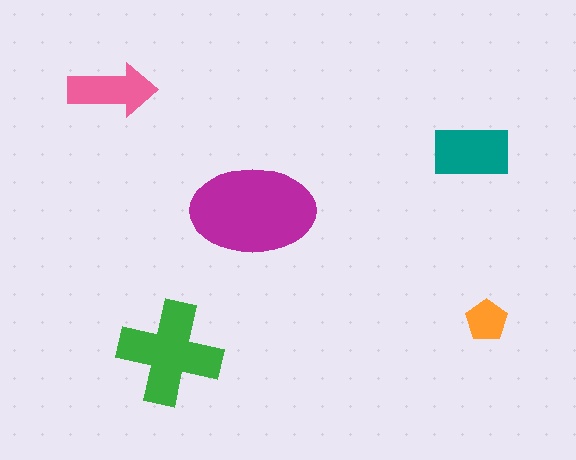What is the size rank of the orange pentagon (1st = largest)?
5th.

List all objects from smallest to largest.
The orange pentagon, the pink arrow, the teal rectangle, the green cross, the magenta ellipse.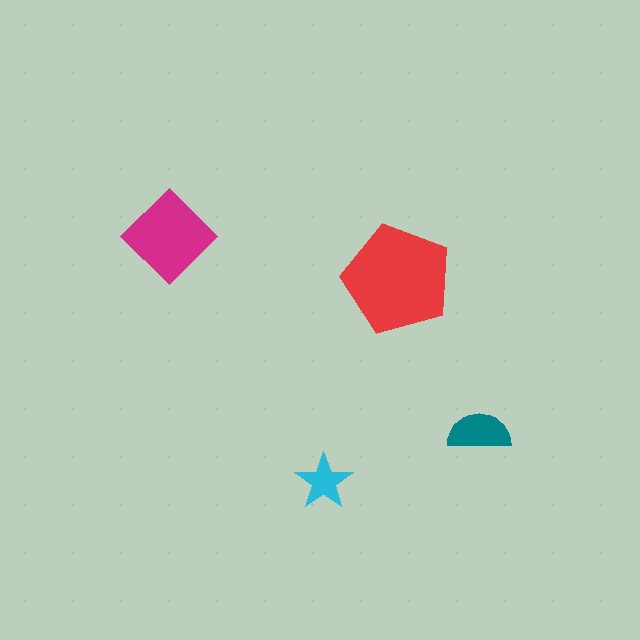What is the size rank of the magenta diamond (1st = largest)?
2nd.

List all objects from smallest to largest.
The cyan star, the teal semicircle, the magenta diamond, the red pentagon.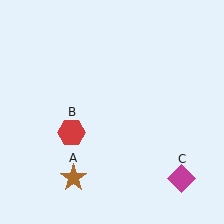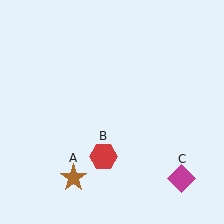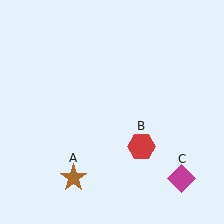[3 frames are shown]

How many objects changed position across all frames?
1 object changed position: red hexagon (object B).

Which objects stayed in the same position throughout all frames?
Brown star (object A) and magenta diamond (object C) remained stationary.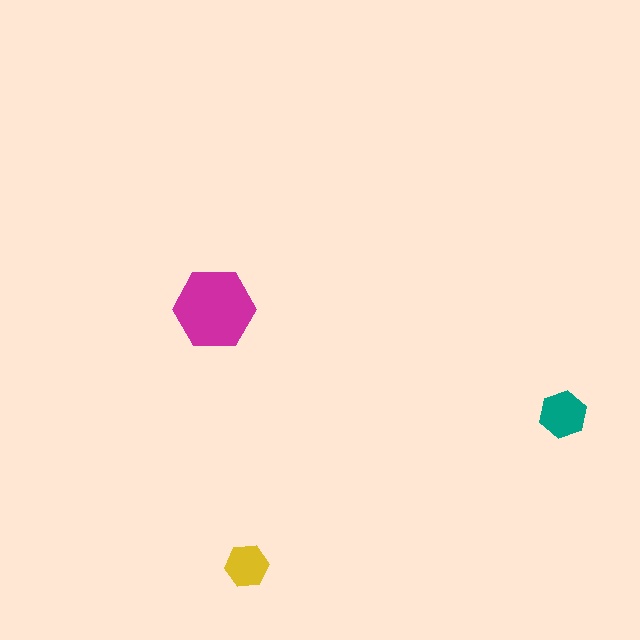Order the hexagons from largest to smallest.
the magenta one, the teal one, the yellow one.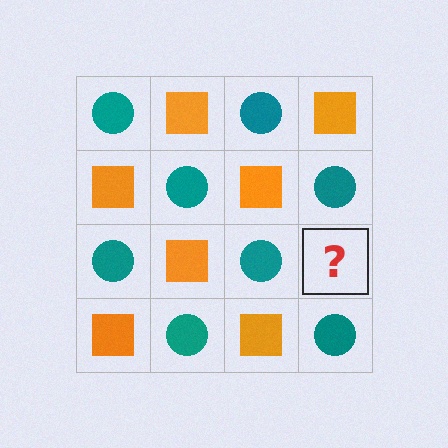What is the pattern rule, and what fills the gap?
The rule is that it alternates teal circle and orange square in a checkerboard pattern. The gap should be filled with an orange square.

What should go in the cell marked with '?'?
The missing cell should contain an orange square.